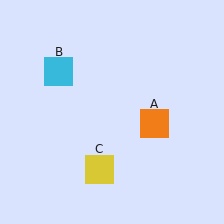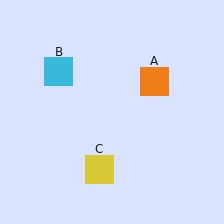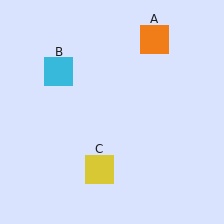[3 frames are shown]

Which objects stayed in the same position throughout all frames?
Cyan square (object B) and yellow square (object C) remained stationary.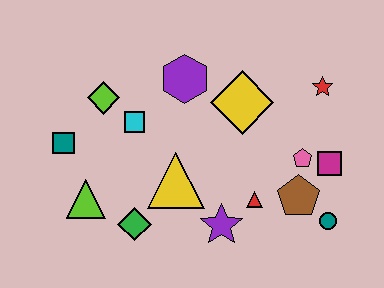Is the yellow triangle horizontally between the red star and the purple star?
No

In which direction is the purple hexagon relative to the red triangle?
The purple hexagon is above the red triangle.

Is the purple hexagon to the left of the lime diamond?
No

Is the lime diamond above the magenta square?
Yes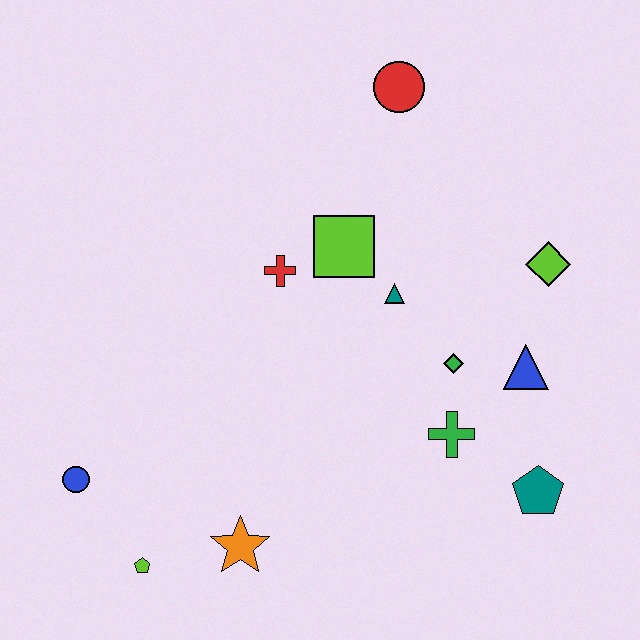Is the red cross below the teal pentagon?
No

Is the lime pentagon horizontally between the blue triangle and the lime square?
No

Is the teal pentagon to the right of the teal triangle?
Yes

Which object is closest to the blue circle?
The lime pentagon is closest to the blue circle.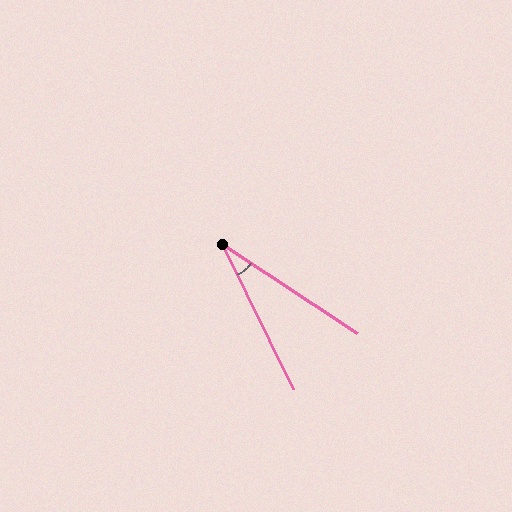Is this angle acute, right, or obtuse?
It is acute.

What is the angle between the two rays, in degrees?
Approximately 31 degrees.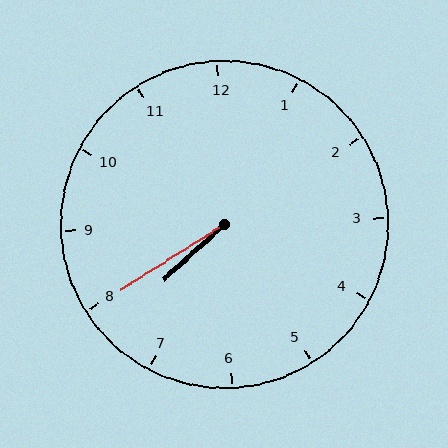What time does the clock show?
7:40.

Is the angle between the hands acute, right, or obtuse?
It is acute.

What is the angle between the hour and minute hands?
Approximately 10 degrees.